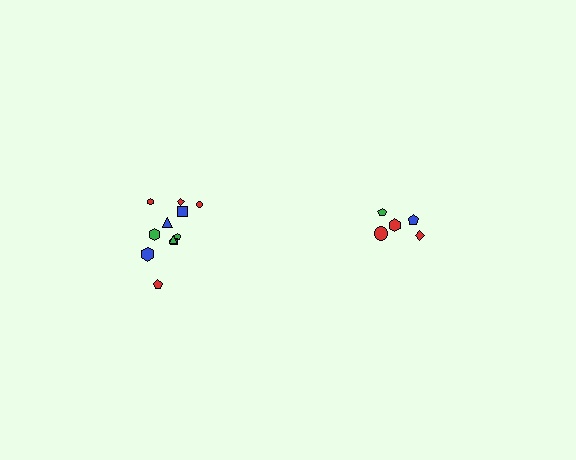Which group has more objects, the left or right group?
The left group.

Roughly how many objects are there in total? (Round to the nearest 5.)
Roughly 15 objects in total.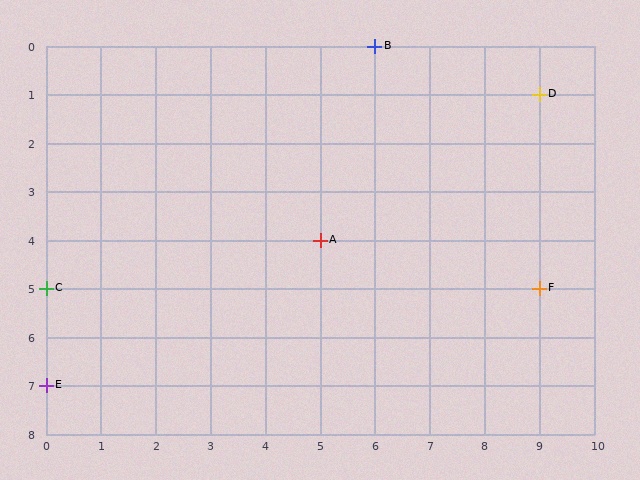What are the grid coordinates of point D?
Point D is at grid coordinates (9, 1).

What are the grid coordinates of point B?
Point B is at grid coordinates (6, 0).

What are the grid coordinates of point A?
Point A is at grid coordinates (5, 4).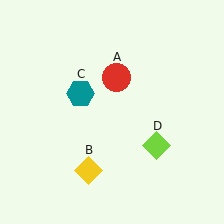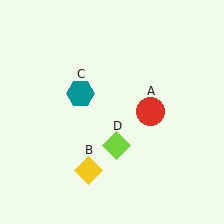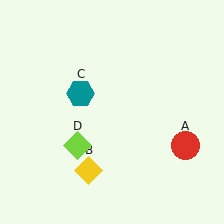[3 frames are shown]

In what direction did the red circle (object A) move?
The red circle (object A) moved down and to the right.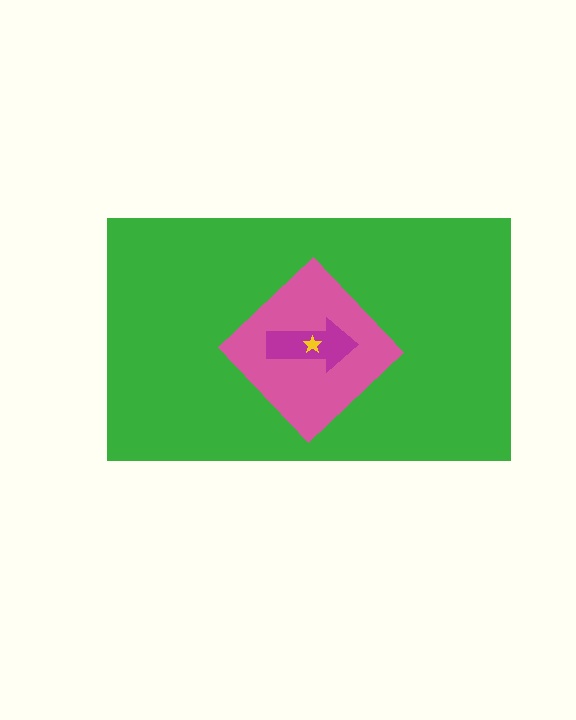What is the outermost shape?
The green rectangle.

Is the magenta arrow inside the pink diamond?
Yes.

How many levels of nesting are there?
4.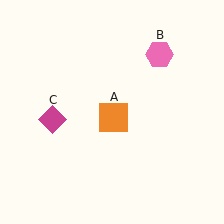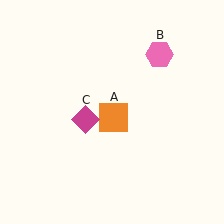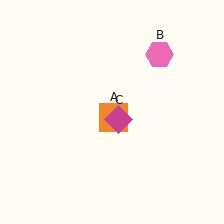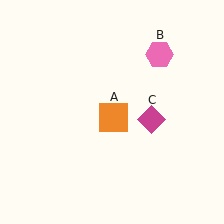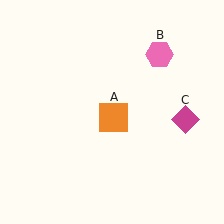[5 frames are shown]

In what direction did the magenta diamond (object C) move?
The magenta diamond (object C) moved right.